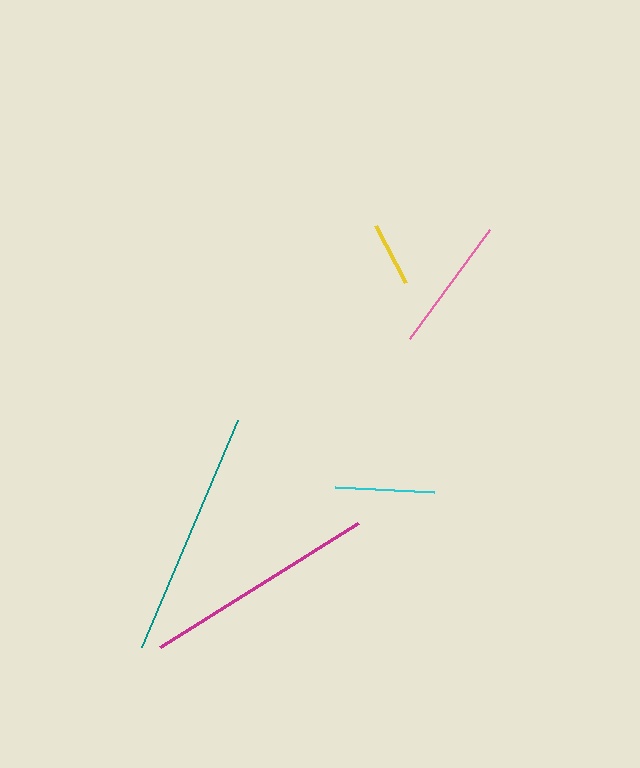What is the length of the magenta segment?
The magenta segment is approximately 234 pixels long.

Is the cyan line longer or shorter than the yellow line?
The cyan line is longer than the yellow line.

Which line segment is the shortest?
The yellow line is the shortest at approximately 65 pixels.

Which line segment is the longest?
The teal line is the longest at approximately 247 pixels.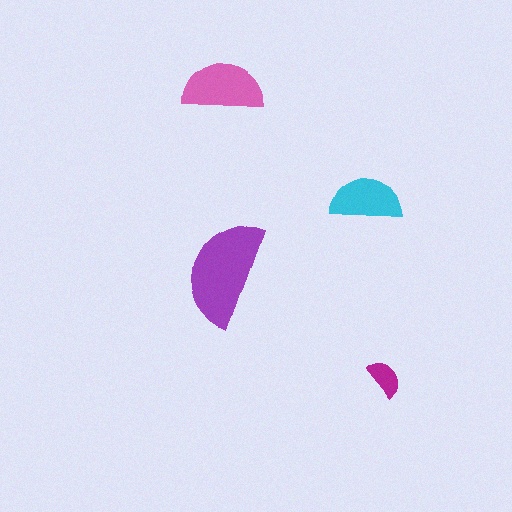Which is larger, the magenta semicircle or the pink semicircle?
The pink one.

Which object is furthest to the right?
The magenta semicircle is rightmost.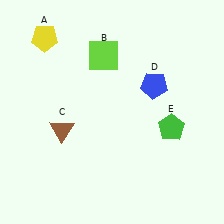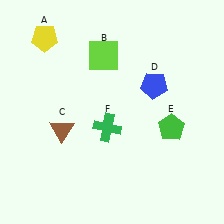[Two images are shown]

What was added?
A green cross (F) was added in Image 2.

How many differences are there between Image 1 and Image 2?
There is 1 difference between the two images.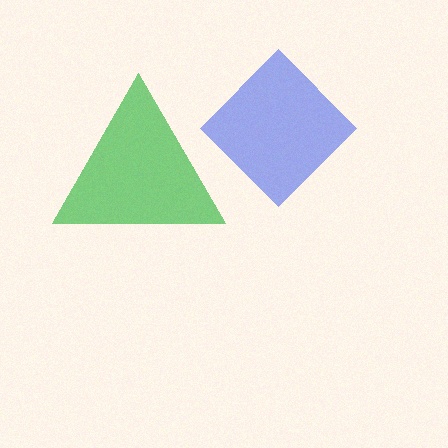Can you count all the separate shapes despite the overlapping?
Yes, there are 2 separate shapes.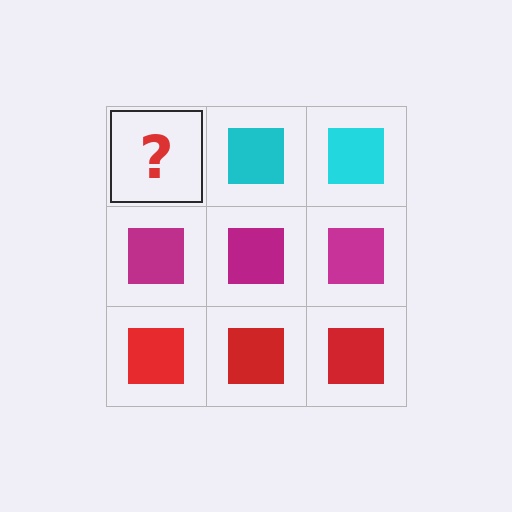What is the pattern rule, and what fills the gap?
The rule is that each row has a consistent color. The gap should be filled with a cyan square.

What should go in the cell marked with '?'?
The missing cell should contain a cyan square.